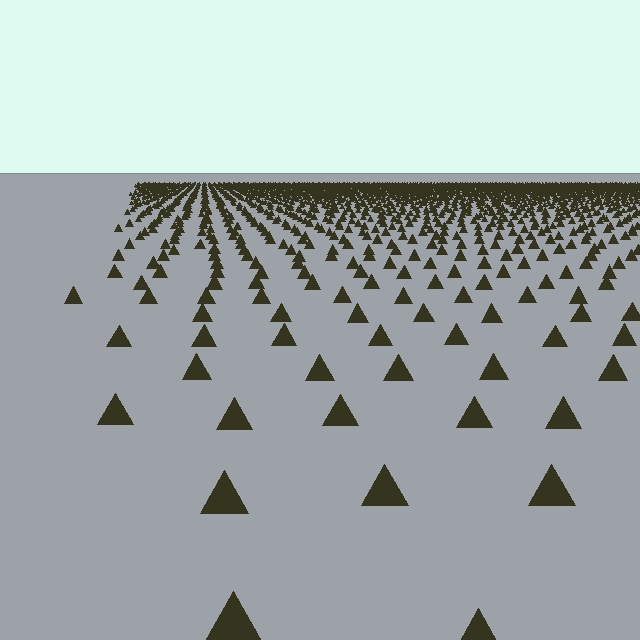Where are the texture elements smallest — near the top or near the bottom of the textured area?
Near the top.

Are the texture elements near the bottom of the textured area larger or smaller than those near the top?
Larger. Near the bottom, elements are closer to the viewer and appear at a bigger on-screen size.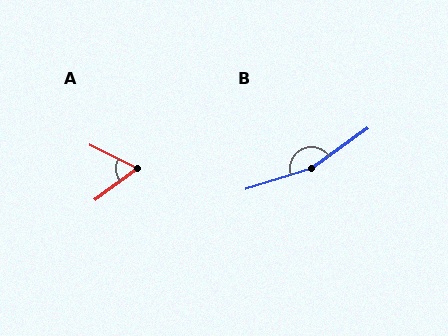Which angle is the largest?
B, at approximately 162 degrees.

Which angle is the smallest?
A, at approximately 62 degrees.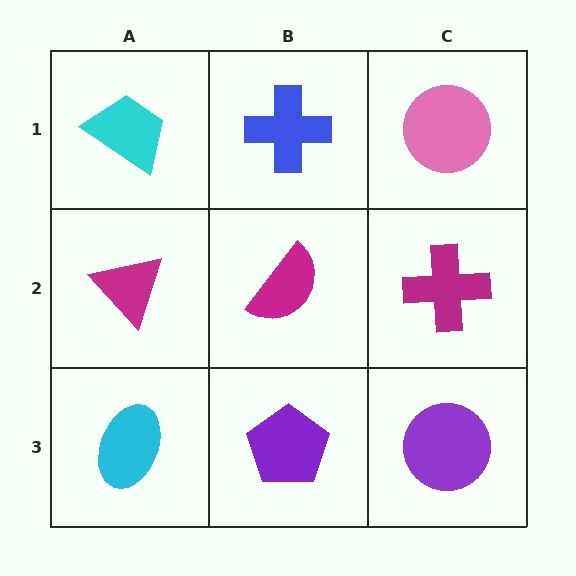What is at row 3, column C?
A purple circle.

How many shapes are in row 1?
3 shapes.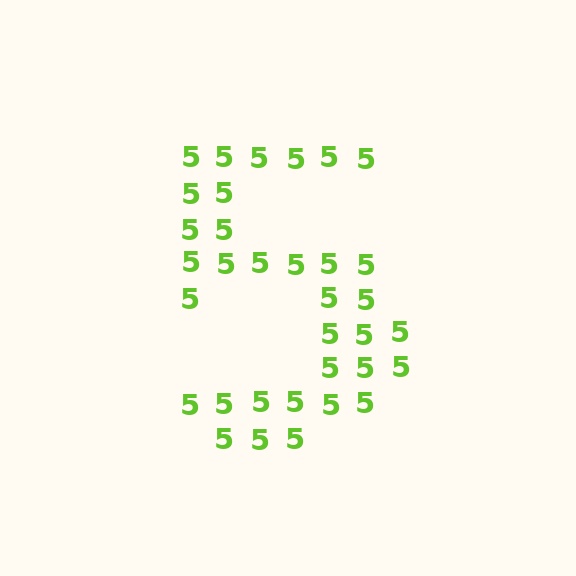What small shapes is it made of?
It is made of small digit 5's.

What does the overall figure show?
The overall figure shows the digit 5.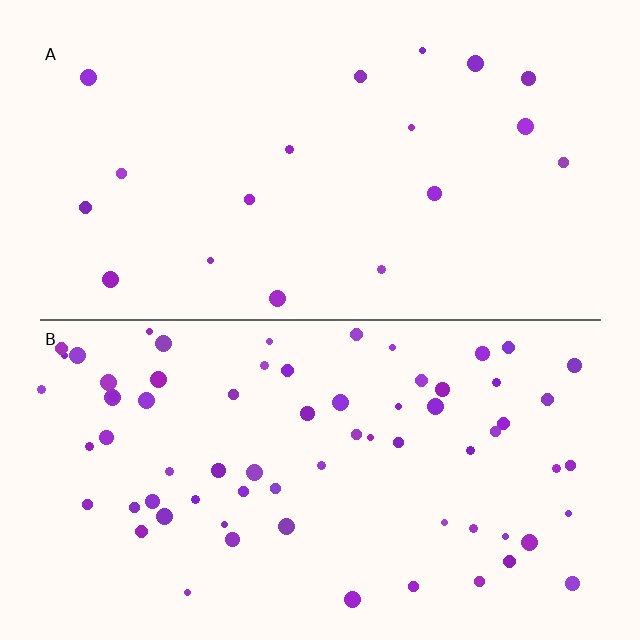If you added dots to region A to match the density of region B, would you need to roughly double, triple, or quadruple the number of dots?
Approximately quadruple.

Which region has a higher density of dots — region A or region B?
B (the bottom).